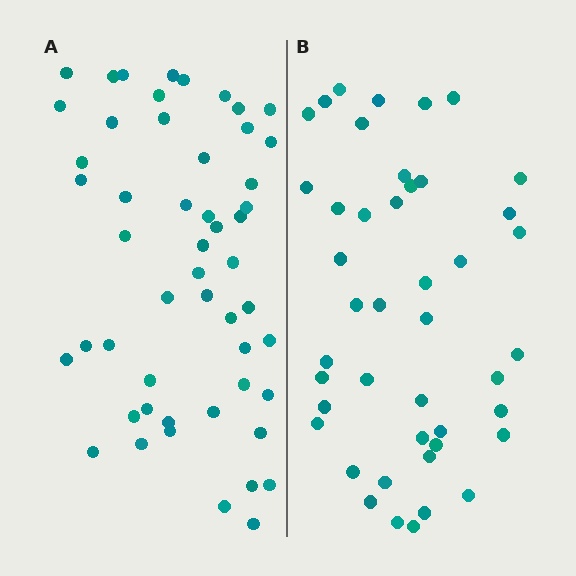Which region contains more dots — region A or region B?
Region A (the left region) has more dots.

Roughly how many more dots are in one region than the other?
Region A has roughly 8 or so more dots than region B.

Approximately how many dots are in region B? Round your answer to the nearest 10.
About 40 dots. (The exact count is 44, which rounds to 40.)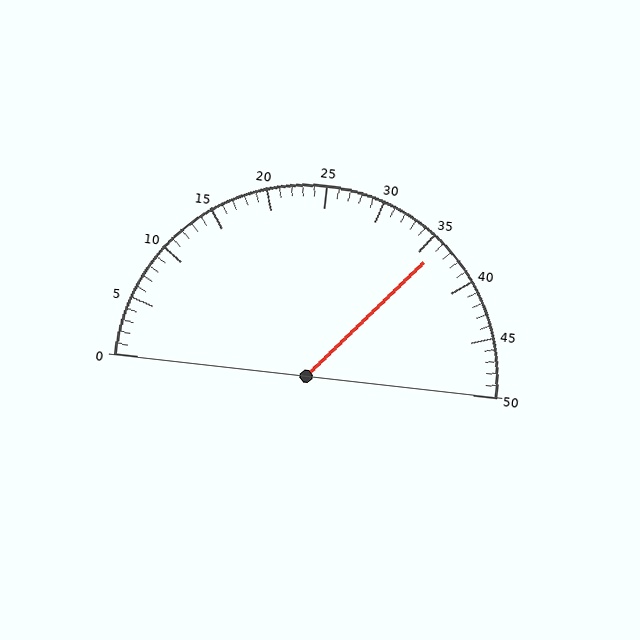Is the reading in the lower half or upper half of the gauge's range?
The reading is in the upper half of the range (0 to 50).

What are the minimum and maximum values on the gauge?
The gauge ranges from 0 to 50.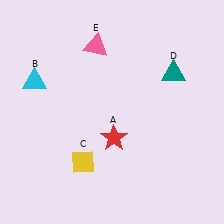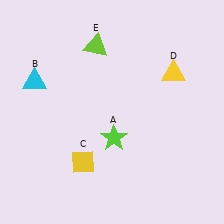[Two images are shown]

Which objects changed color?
A changed from red to lime. D changed from teal to yellow. E changed from pink to lime.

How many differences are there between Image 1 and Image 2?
There are 3 differences between the two images.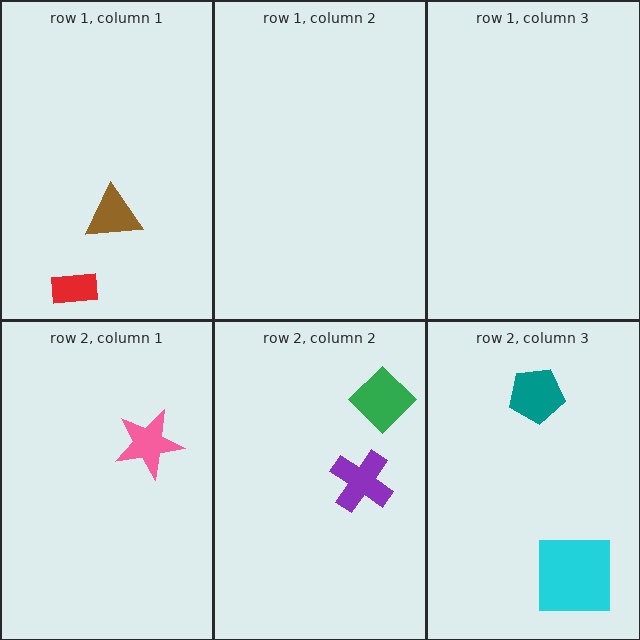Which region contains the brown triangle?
The row 1, column 1 region.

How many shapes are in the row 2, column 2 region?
2.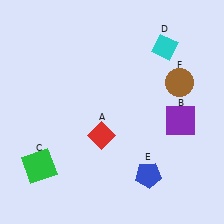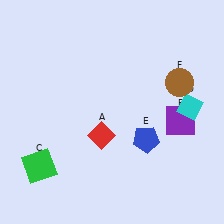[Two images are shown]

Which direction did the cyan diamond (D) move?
The cyan diamond (D) moved down.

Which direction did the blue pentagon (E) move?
The blue pentagon (E) moved up.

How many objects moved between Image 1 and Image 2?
2 objects moved between the two images.